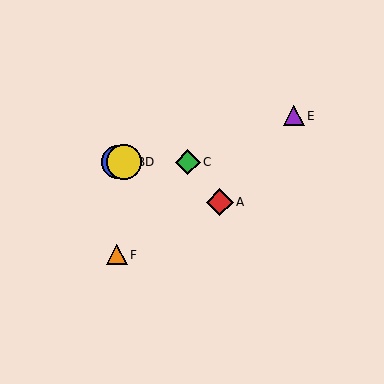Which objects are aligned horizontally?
Objects B, C, D are aligned horizontally.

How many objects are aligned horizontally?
3 objects (B, C, D) are aligned horizontally.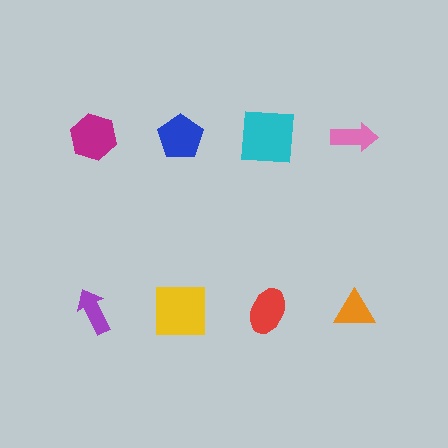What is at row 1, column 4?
A pink arrow.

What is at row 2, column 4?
An orange triangle.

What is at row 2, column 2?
A yellow square.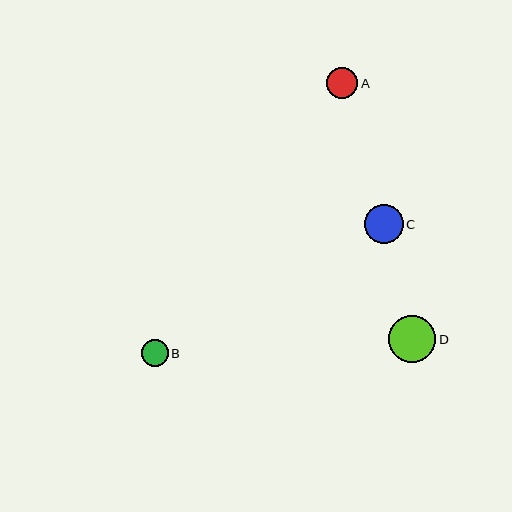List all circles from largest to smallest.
From largest to smallest: D, C, A, B.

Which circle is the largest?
Circle D is the largest with a size of approximately 47 pixels.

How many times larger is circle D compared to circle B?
Circle D is approximately 1.8 times the size of circle B.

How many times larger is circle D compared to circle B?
Circle D is approximately 1.8 times the size of circle B.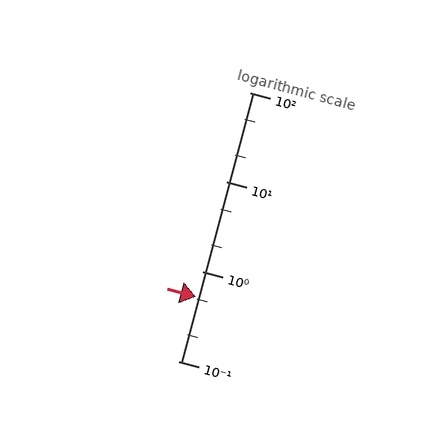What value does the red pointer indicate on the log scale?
The pointer indicates approximately 0.52.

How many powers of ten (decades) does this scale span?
The scale spans 3 decades, from 0.1 to 100.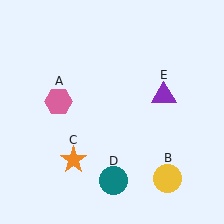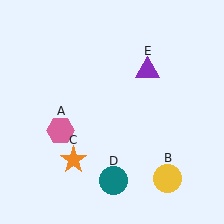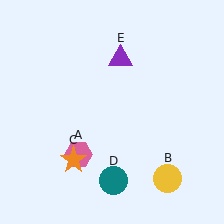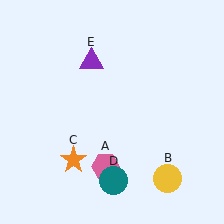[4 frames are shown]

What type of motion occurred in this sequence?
The pink hexagon (object A), purple triangle (object E) rotated counterclockwise around the center of the scene.